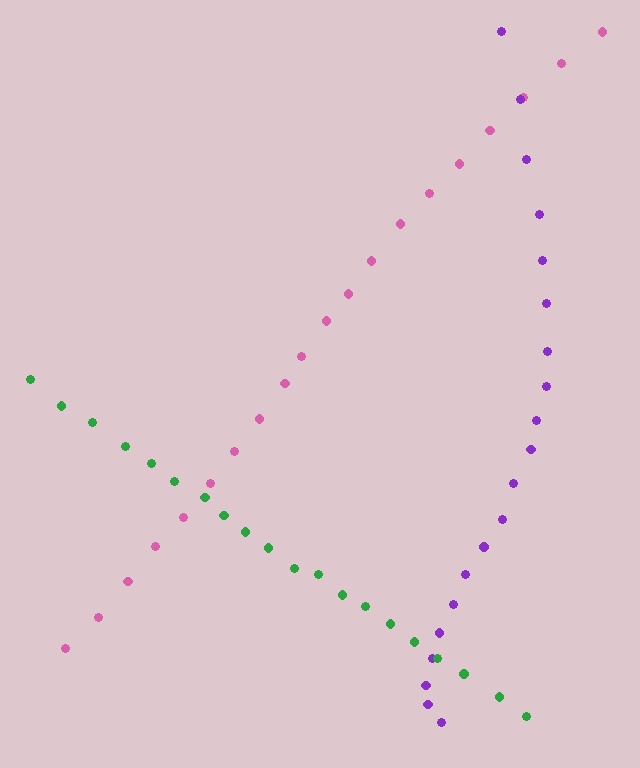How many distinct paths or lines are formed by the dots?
There are 3 distinct paths.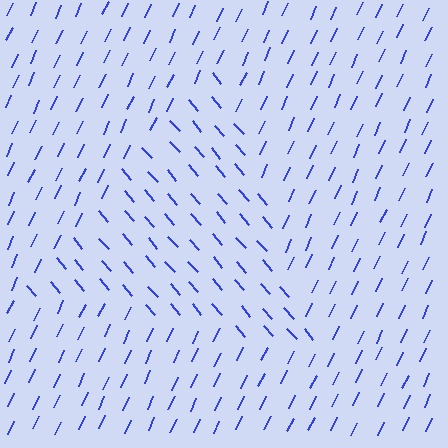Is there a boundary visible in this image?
Yes, there is a texture boundary formed by a change in line orientation.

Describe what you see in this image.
The image is filled with small blue line segments. A triangle region in the image has lines oriented differently from the surrounding lines, creating a visible texture boundary.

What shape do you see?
I see a triangle.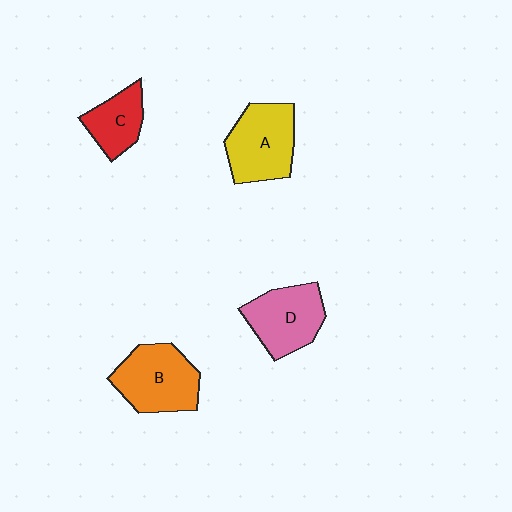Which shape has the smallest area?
Shape C (red).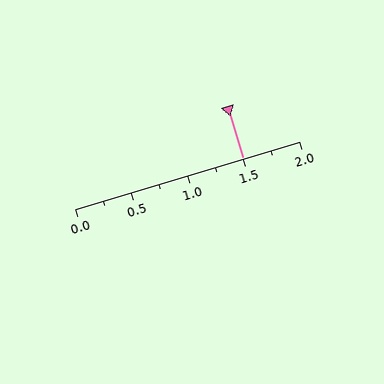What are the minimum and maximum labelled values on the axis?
The axis runs from 0.0 to 2.0.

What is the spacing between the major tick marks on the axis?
The major ticks are spaced 0.5 apart.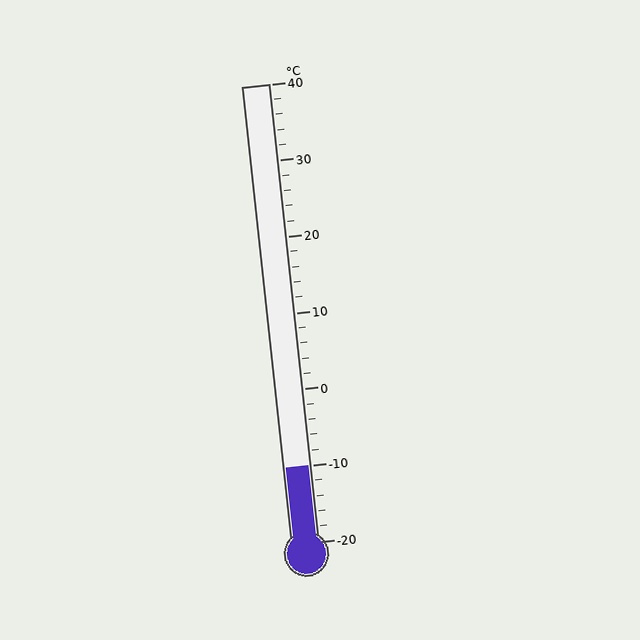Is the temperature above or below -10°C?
The temperature is at -10°C.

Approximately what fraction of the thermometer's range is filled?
The thermometer is filled to approximately 15% of its range.